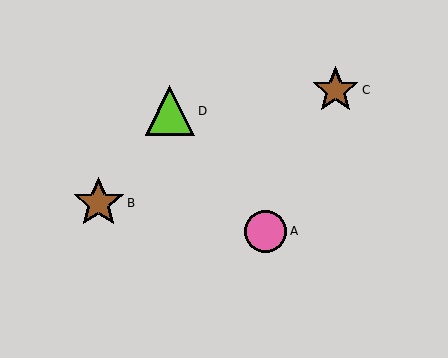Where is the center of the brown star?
The center of the brown star is at (99, 203).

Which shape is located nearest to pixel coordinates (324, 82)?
The brown star (labeled C) at (336, 90) is nearest to that location.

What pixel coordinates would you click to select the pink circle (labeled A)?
Click at (266, 231) to select the pink circle A.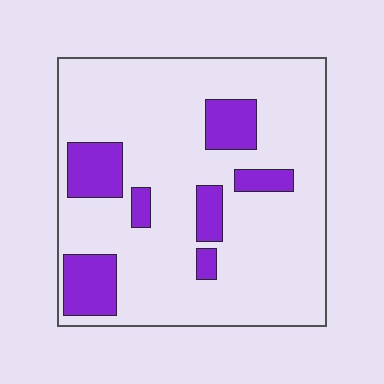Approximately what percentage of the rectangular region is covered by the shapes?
Approximately 20%.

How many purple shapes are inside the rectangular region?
7.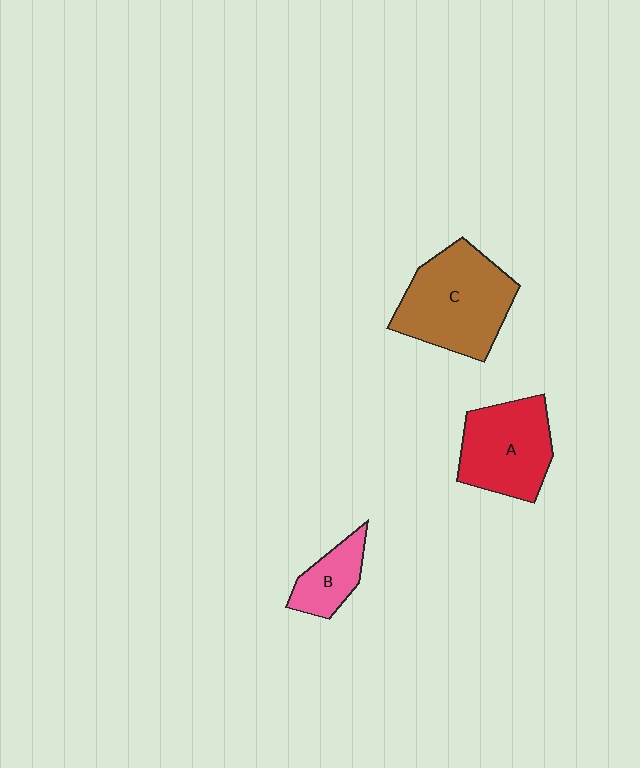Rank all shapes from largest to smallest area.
From largest to smallest: C (brown), A (red), B (pink).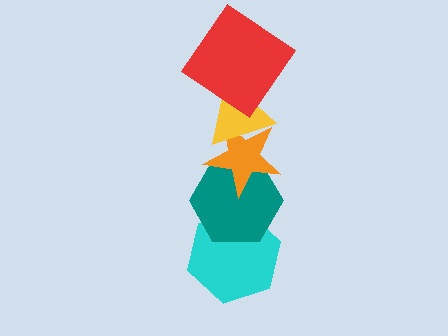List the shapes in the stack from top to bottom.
From top to bottom: the red diamond, the yellow triangle, the orange star, the teal hexagon, the cyan hexagon.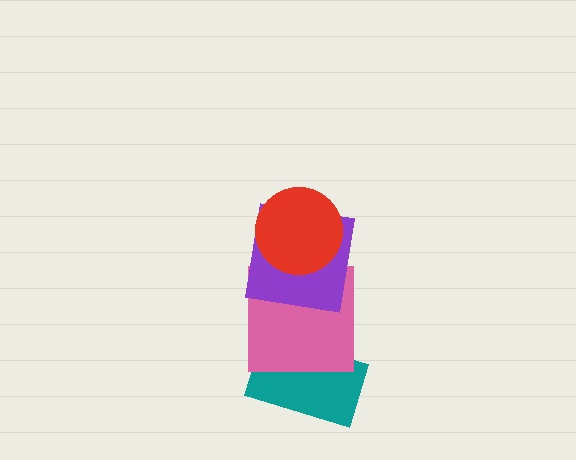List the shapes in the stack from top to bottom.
From top to bottom: the red circle, the purple square, the pink square, the teal rectangle.